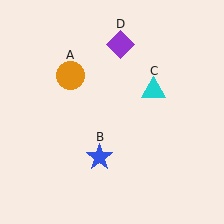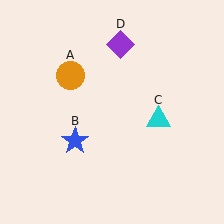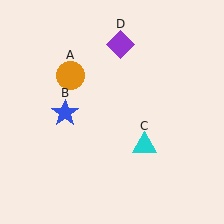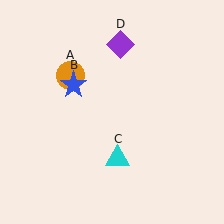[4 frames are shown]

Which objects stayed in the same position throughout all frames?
Orange circle (object A) and purple diamond (object D) remained stationary.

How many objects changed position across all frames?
2 objects changed position: blue star (object B), cyan triangle (object C).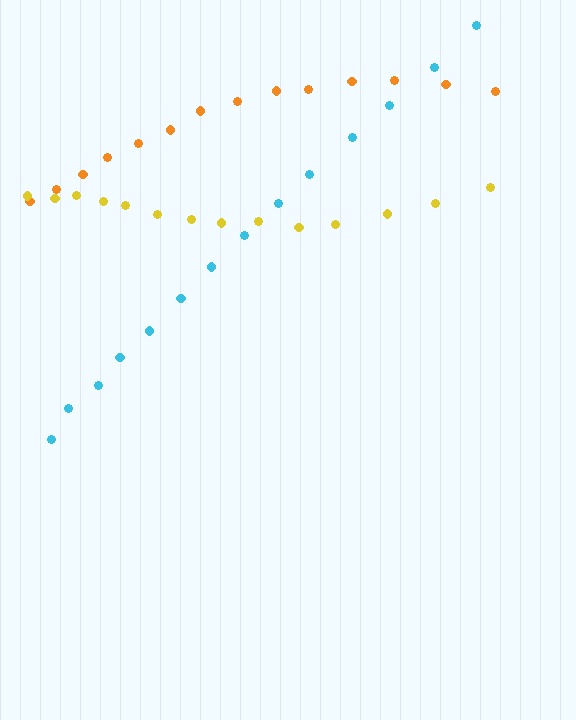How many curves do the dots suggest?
There are 3 distinct paths.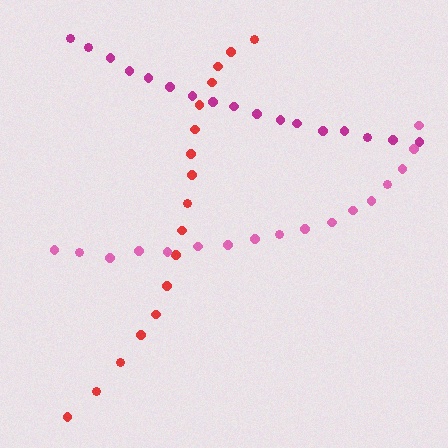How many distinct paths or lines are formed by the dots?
There are 3 distinct paths.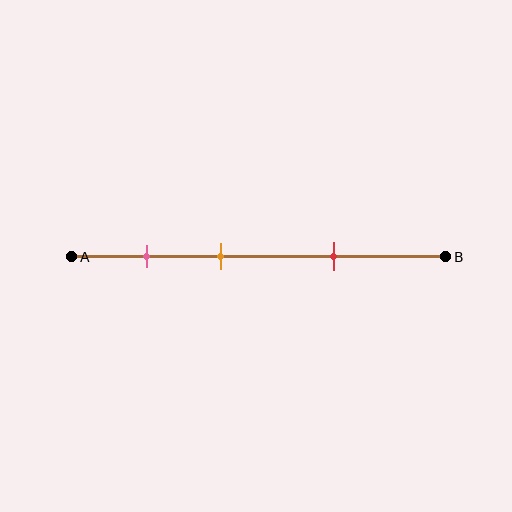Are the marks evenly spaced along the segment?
Yes, the marks are approximately evenly spaced.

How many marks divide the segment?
There are 3 marks dividing the segment.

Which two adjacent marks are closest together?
The pink and orange marks are the closest adjacent pair.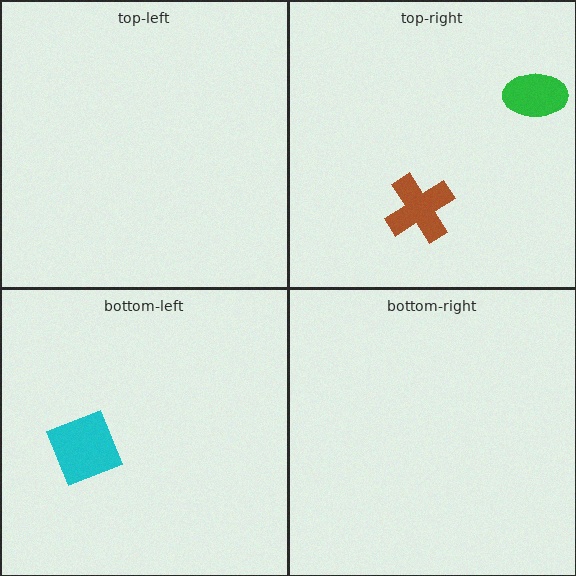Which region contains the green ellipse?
The top-right region.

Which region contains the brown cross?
The top-right region.